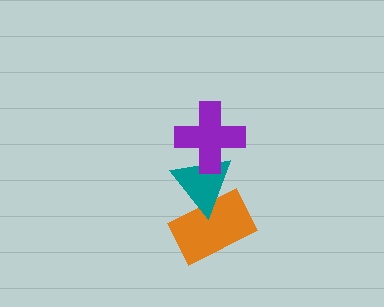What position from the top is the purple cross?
The purple cross is 1st from the top.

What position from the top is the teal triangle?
The teal triangle is 2nd from the top.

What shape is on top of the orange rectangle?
The teal triangle is on top of the orange rectangle.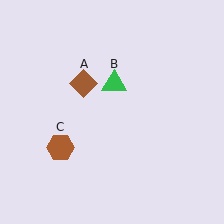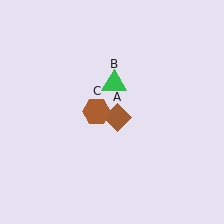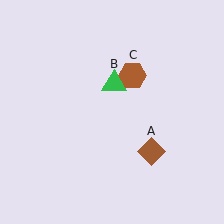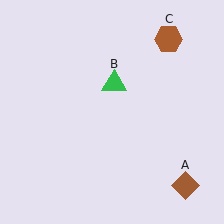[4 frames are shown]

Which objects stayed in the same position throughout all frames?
Green triangle (object B) remained stationary.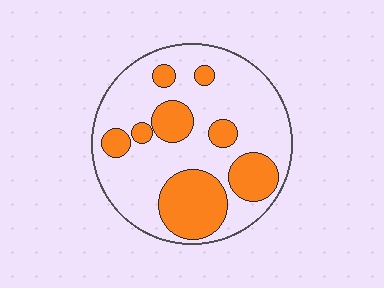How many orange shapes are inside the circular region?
8.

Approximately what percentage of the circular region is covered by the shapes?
Approximately 30%.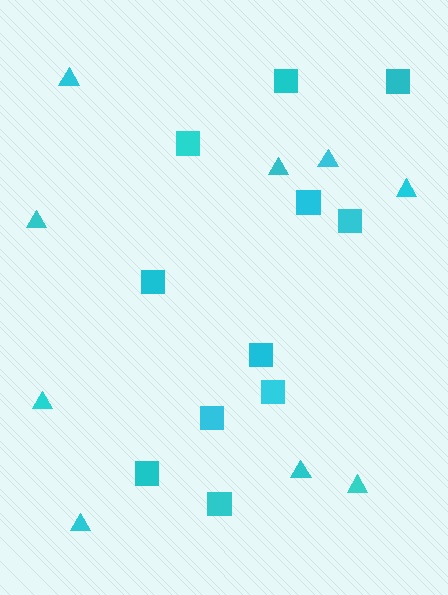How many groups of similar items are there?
There are 2 groups: one group of squares (11) and one group of triangles (9).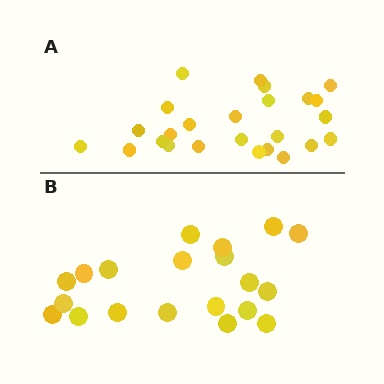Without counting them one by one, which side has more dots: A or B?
Region A (the top region) has more dots.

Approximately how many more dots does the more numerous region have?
Region A has about 5 more dots than region B.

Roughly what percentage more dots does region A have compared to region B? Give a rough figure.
About 25% more.